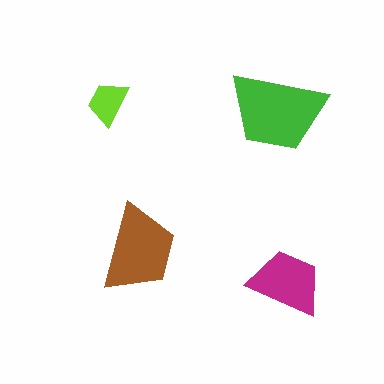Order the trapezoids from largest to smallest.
the green one, the brown one, the magenta one, the lime one.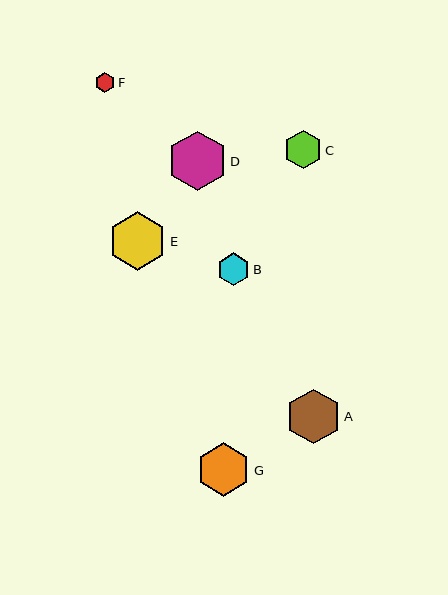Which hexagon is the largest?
Hexagon D is the largest with a size of approximately 60 pixels.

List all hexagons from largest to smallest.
From largest to smallest: D, E, A, G, C, B, F.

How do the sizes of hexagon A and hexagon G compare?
Hexagon A and hexagon G are approximately the same size.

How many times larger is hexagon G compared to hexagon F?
Hexagon G is approximately 2.6 times the size of hexagon F.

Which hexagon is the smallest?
Hexagon F is the smallest with a size of approximately 20 pixels.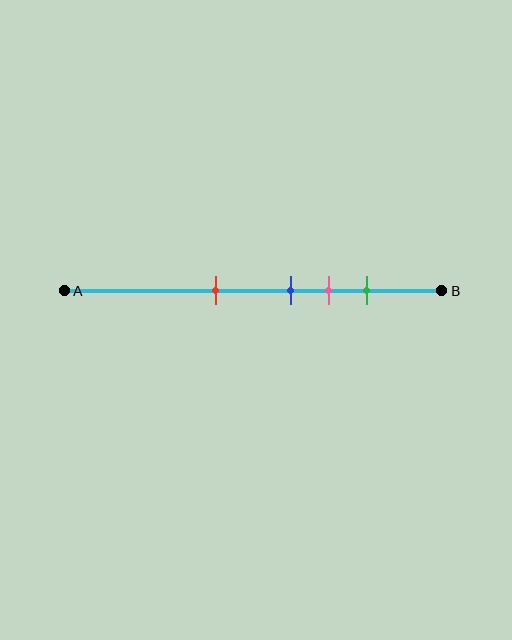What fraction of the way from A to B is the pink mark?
The pink mark is approximately 70% (0.7) of the way from A to B.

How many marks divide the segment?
There are 4 marks dividing the segment.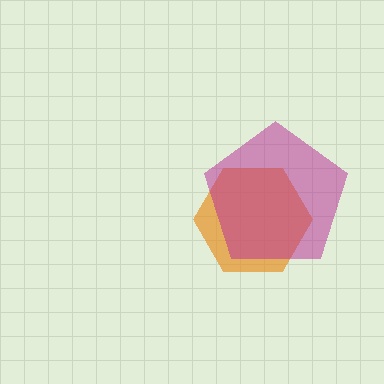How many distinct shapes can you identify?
There are 2 distinct shapes: an orange hexagon, a magenta pentagon.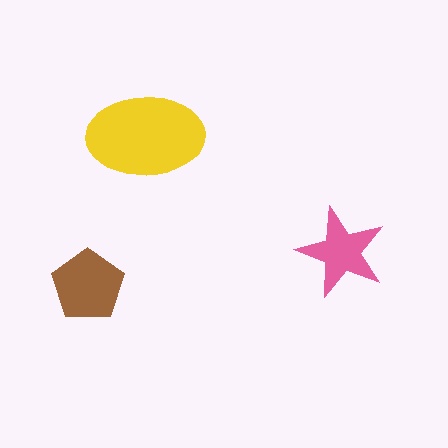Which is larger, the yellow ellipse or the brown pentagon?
The yellow ellipse.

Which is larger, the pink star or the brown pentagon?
The brown pentagon.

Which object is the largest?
The yellow ellipse.